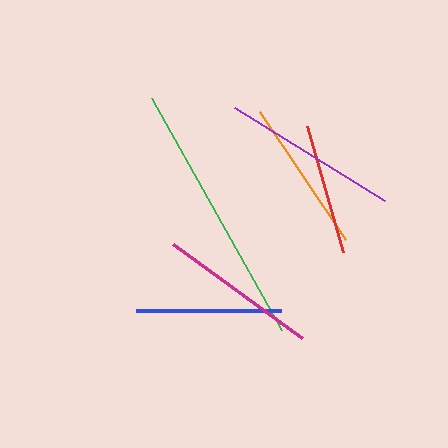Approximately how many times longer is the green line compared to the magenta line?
The green line is approximately 1.7 times the length of the magenta line.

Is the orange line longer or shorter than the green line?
The green line is longer than the orange line.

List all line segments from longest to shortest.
From longest to shortest: green, purple, magenta, orange, blue, red.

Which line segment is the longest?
The green line is the longest at approximately 267 pixels.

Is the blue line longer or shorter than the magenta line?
The magenta line is longer than the blue line.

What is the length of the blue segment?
The blue segment is approximately 145 pixels long.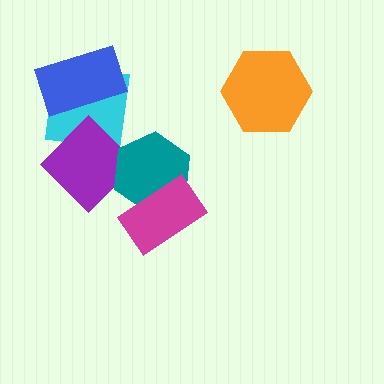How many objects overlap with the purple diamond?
2 objects overlap with the purple diamond.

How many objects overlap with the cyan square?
2 objects overlap with the cyan square.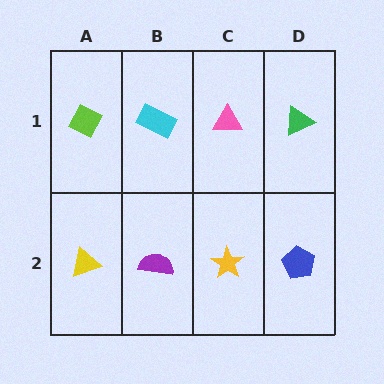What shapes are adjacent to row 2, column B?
A cyan rectangle (row 1, column B), a yellow triangle (row 2, column A), a yellow star (row 2, column C).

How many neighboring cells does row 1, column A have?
2.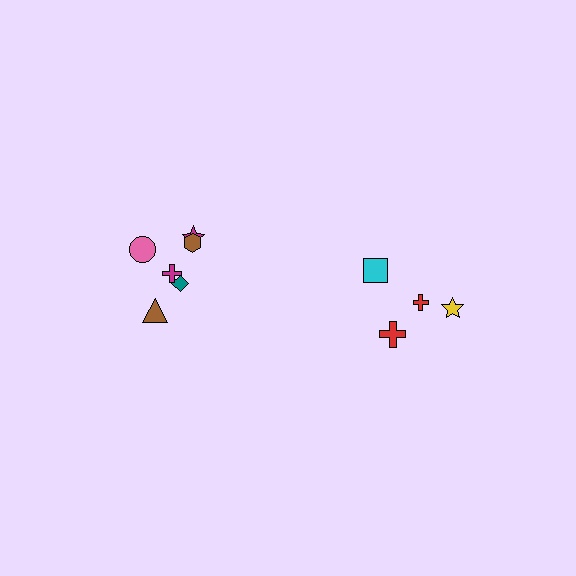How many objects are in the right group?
There are 4 objects.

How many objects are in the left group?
There are 6 objects.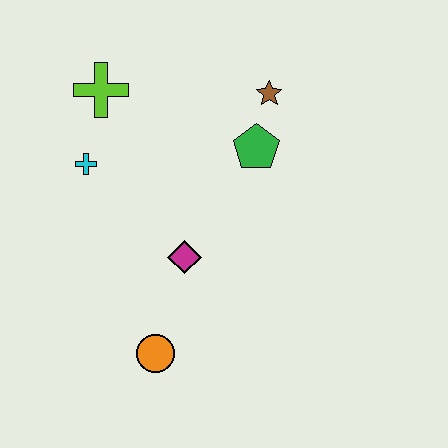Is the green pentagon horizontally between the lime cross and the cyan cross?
No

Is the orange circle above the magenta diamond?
No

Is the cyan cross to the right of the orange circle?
No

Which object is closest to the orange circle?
The magenta diamond is closest to the orange circle.